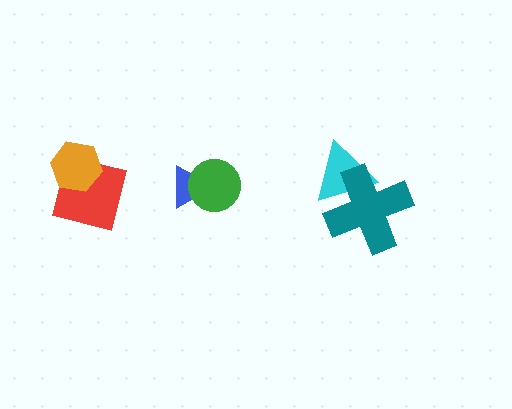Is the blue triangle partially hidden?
Yes, it is partially covered by another shape.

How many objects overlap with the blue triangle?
1 object overlaps with the blue triangle.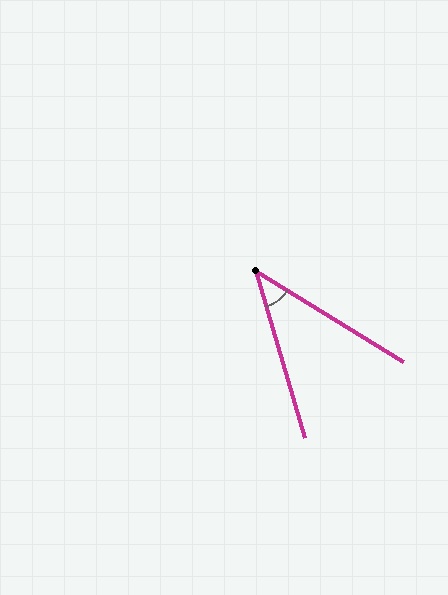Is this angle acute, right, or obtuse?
It is acute.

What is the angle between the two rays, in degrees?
Approximately 42 degrees.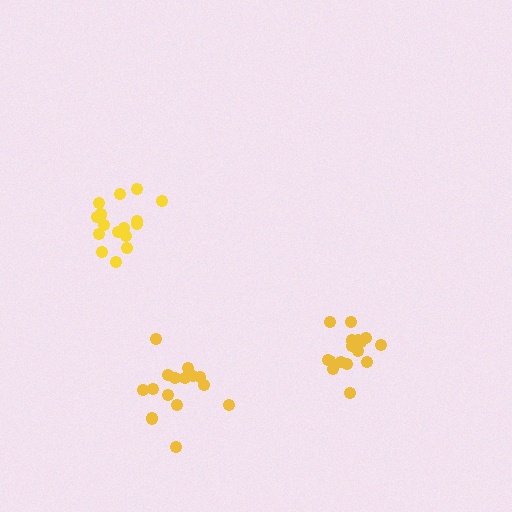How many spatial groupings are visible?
There are 3 spatial groupings.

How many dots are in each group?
Group 1: 16 dots, Group 2: 15 dots, Group 3: 16 dots (47 total).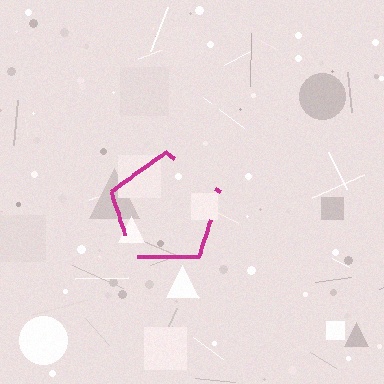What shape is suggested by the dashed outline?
The dashed outline suggests a pentagon.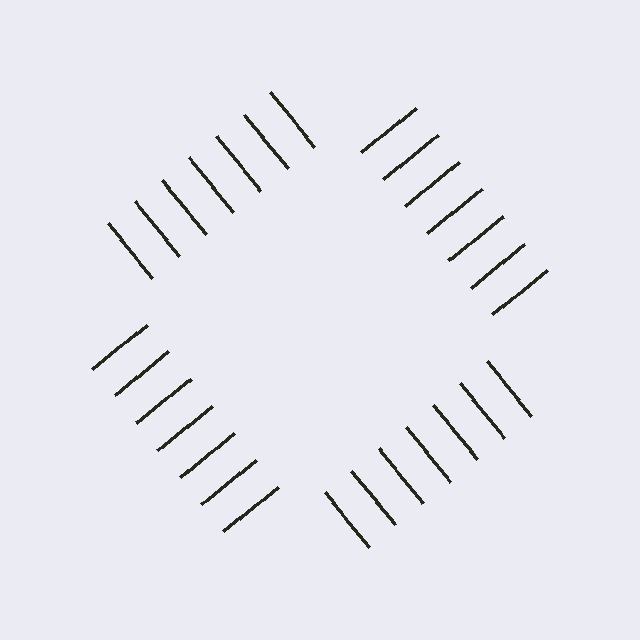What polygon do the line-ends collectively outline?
An illusory square — the line segments terminate on its edges but no continuous stroke is drawn.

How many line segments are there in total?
28 — 7 along each of the 4 edges.